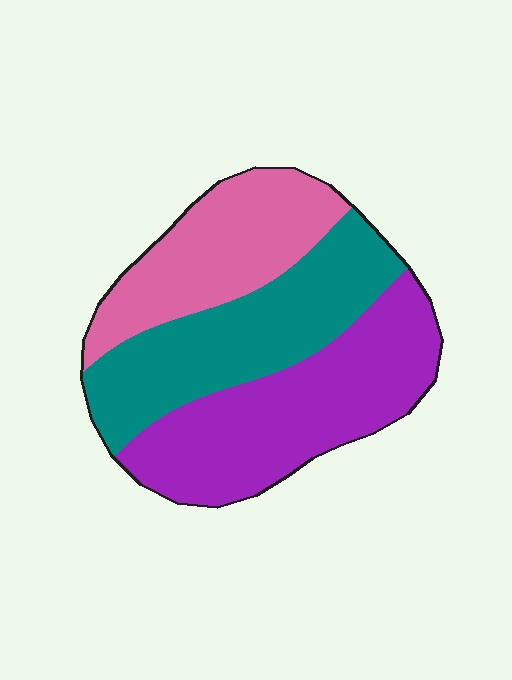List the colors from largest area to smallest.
From largest to smallest: purple, teal, pink.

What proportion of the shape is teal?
Teal covers roughly 35% of the shape.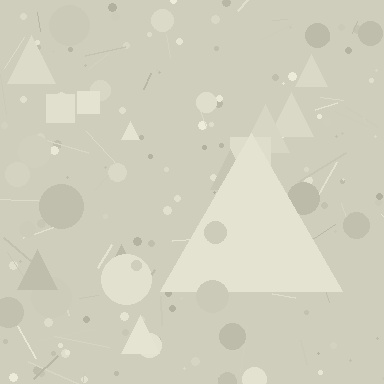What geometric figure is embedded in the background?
A triangle is embedded in the background.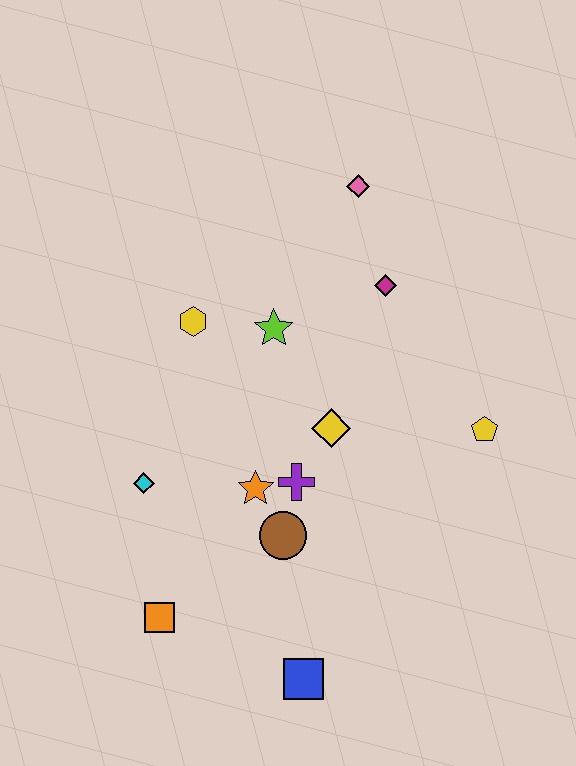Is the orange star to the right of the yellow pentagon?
No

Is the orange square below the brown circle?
Yes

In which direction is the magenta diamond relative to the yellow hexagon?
The magenta diamond is to the right of the yellow hexagon.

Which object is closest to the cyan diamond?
The orange star is closest to the cyan diamond.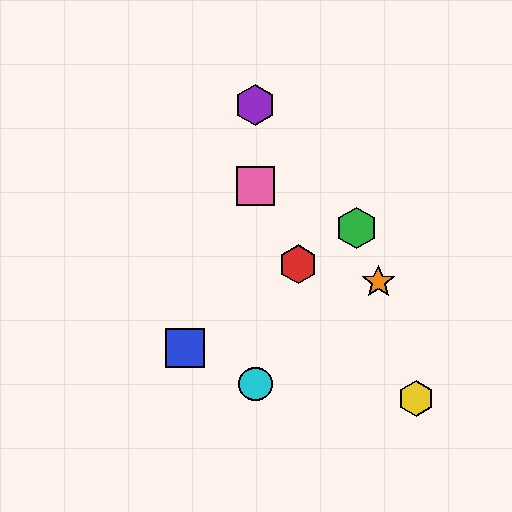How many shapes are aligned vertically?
3 shapes (the purple hexagon, the cyan circle, the pink square) are aligned vertically.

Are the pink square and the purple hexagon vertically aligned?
Yes, both are at x≈255.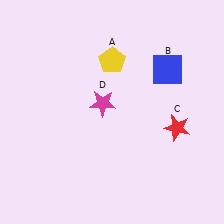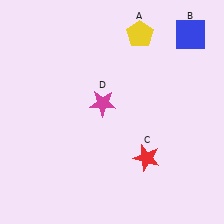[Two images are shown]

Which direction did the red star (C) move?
The red star (C) moved left.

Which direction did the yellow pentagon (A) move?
The yellow pentagon (A) moved right.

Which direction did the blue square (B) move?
The blue square (B) moved up.